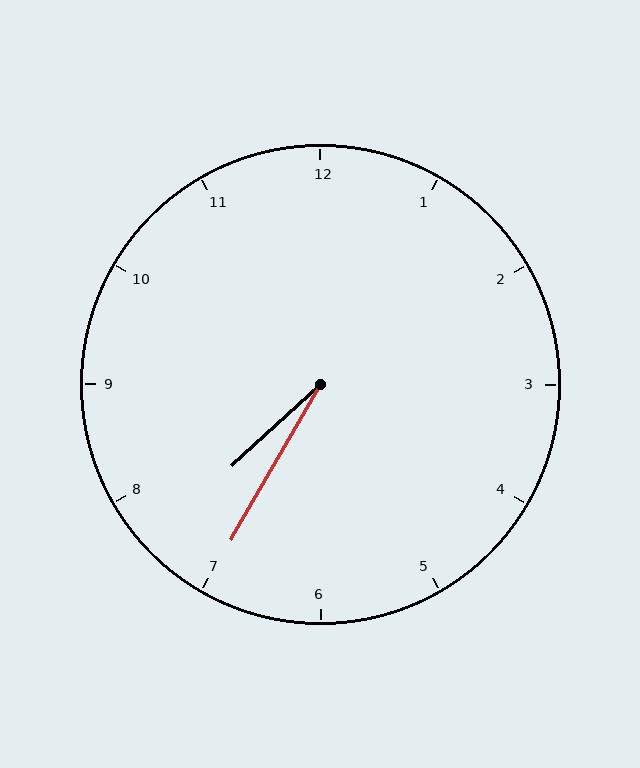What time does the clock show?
7:35.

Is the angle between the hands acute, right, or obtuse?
It is acute.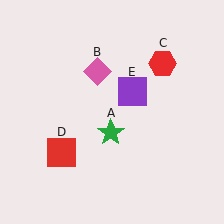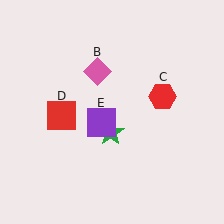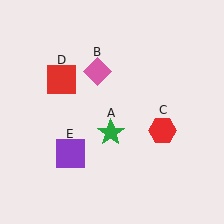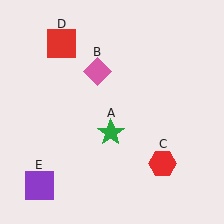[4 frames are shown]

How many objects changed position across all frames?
3 objects changed position: red hexagon (object C), red square (object D), purple square (object E).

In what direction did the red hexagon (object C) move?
The red hexagon (object C) moved down.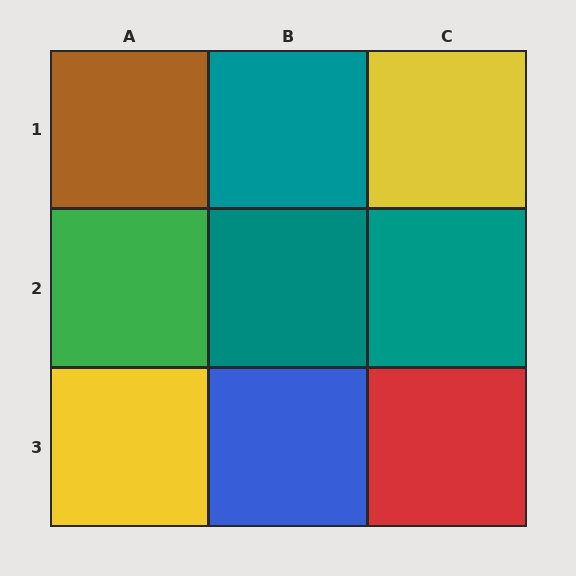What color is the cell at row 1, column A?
Brown.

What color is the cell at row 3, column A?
Yellow.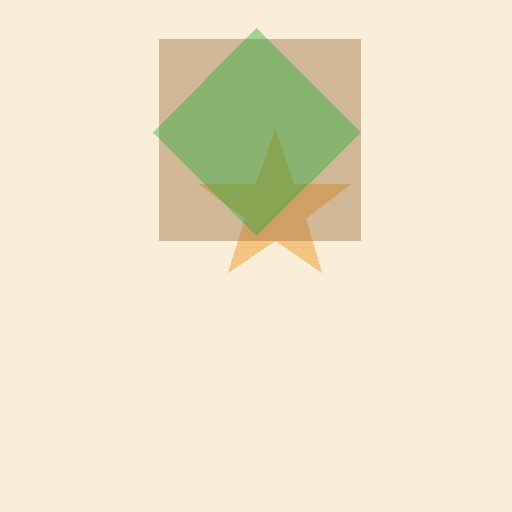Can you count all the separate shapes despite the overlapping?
Yes, there are 3 separate shapes.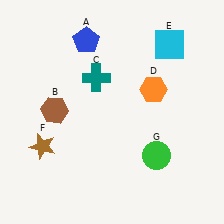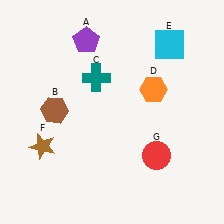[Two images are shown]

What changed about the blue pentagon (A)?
In Image 1, A is blue. In Image 2, it changed to purple.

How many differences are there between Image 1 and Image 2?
There are 2 differences between the two images.